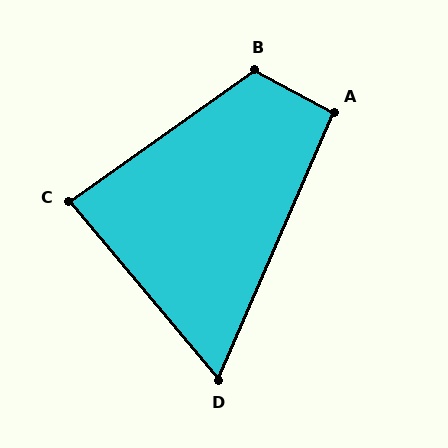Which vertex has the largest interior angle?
B, at approximately 117 degrees.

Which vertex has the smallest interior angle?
D, at approximately 63 degrees.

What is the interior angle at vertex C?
Approximately 85 degrees (approximately right).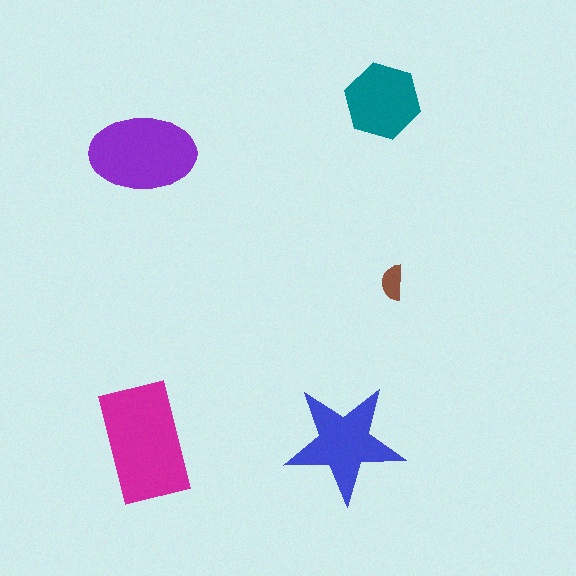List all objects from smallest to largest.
The brown semicircle, the teal hexagon, the blue star, the purple ellipse, the magenta rectangle.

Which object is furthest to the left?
The purple ellipse is leftmost.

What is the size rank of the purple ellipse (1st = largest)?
2nd.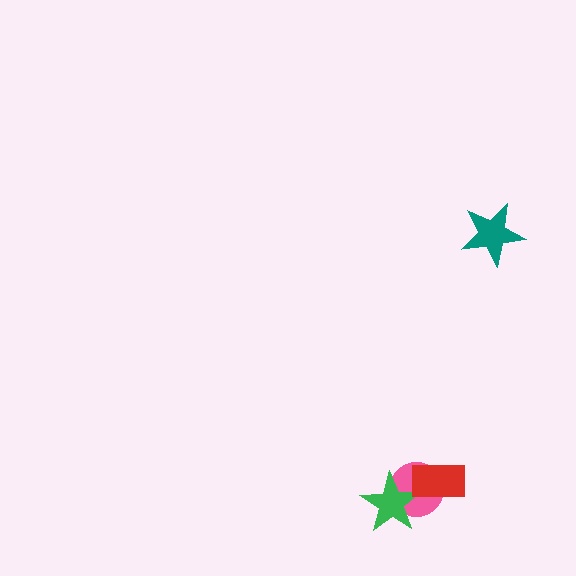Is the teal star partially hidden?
No, no other shape covers it.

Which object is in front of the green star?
The red rectangle is in front of the green star.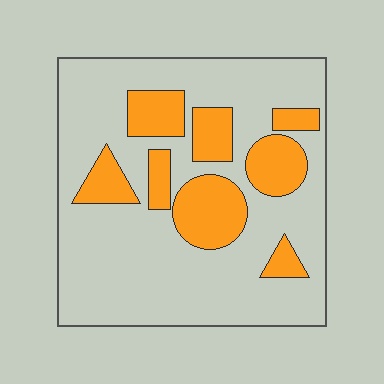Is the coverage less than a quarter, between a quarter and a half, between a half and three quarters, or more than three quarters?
Between a quarter and a half.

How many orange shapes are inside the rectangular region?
8.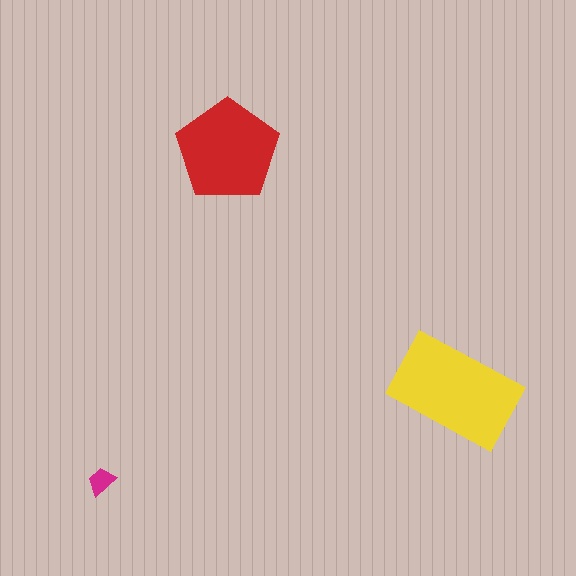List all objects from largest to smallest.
The yellow rectangle, the red pentagon, the magenta trapezoid.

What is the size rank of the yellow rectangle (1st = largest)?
1st.